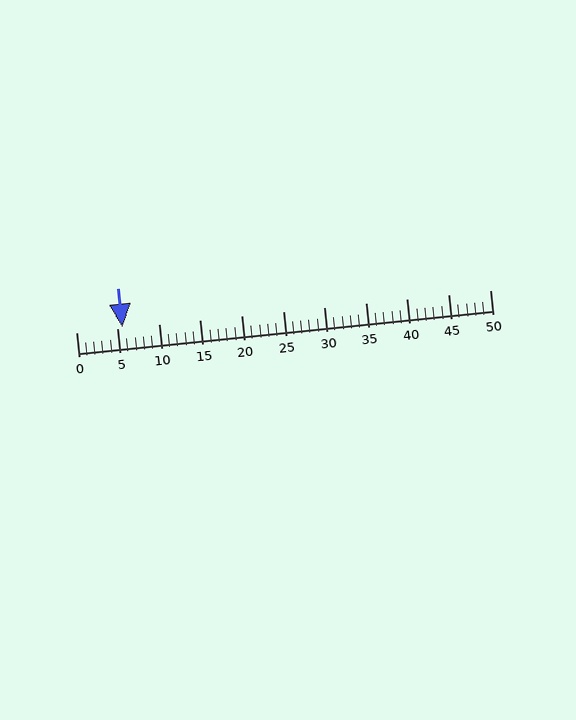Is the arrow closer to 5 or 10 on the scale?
The arrow is closer to 5.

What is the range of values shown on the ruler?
The ruler shows values from 0 to 50.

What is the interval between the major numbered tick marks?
The major tick marks are spaced 5 units apart.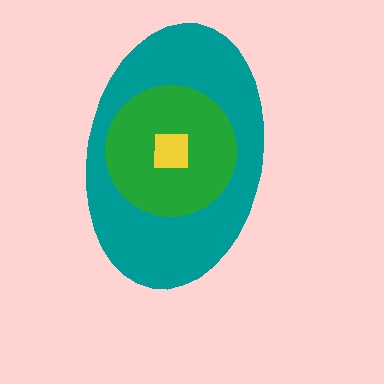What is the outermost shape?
The teal ellipse.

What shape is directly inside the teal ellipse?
The green circle.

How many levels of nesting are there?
3.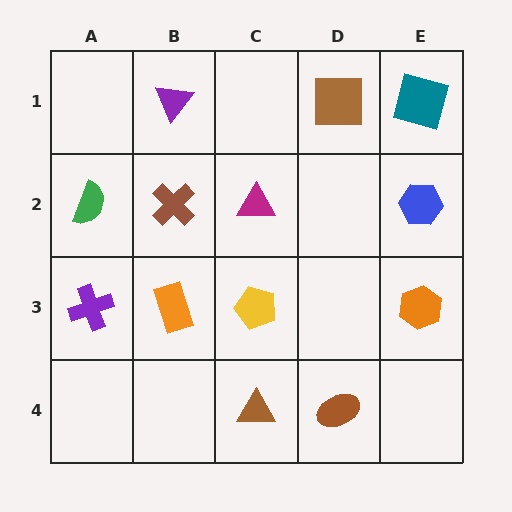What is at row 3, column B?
An orange rectangle.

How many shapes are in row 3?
4 shapes.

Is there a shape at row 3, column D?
No, that cell is empty.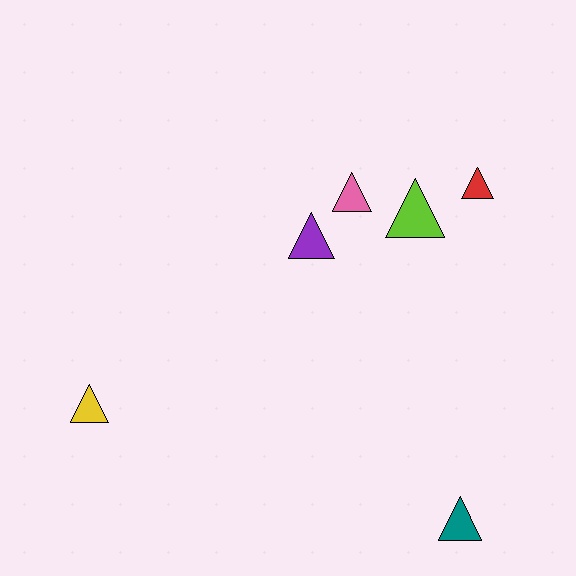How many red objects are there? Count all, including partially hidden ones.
There is 1 red object.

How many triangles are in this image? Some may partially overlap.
There are 6 triangles.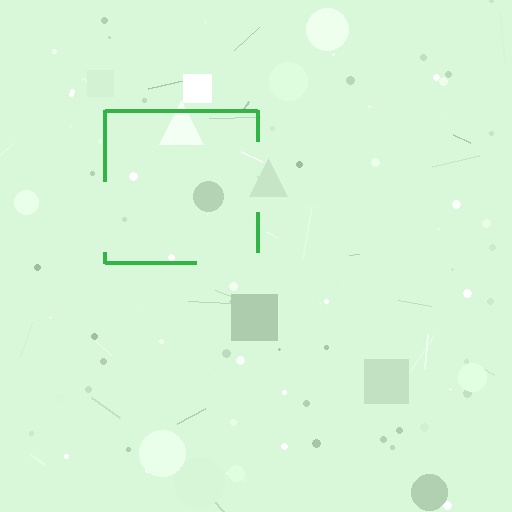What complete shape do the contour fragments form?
The contour fragments form a square.